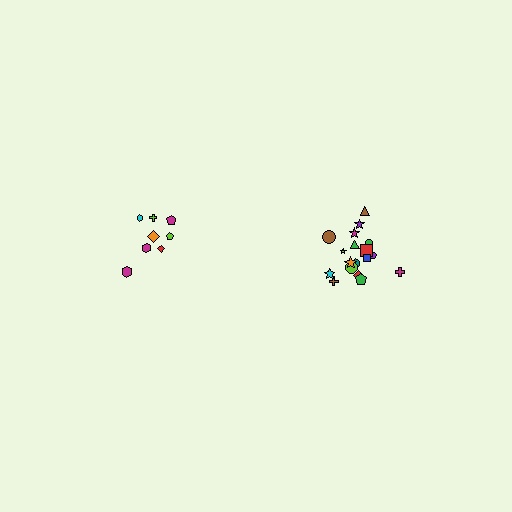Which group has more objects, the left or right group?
The right group.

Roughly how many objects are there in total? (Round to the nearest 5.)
Roughly 25 objects in total.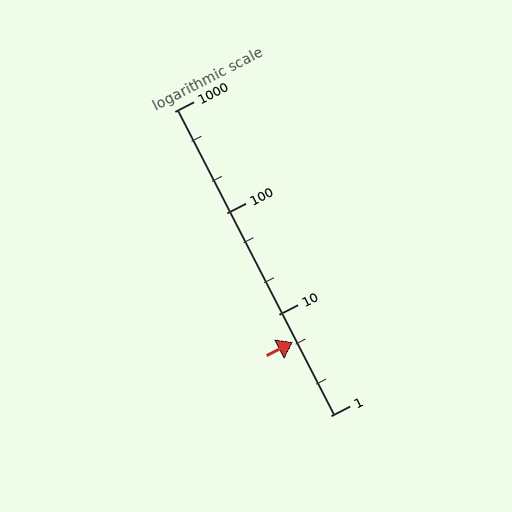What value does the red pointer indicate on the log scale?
The pointer indicates approximately 5.3.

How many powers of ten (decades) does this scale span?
The scale spans 3 decades, from 1 to 1000.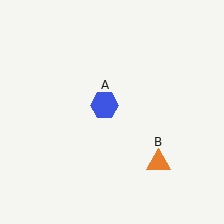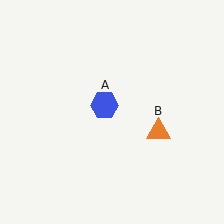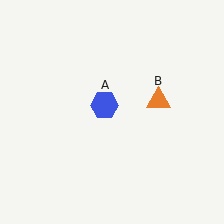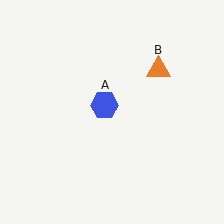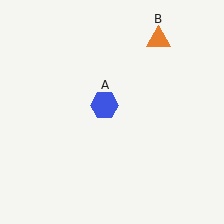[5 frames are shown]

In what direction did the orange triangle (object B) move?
The orange triangle (object B) moved up.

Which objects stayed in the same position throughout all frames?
Blue hexagon (object A) remained stationary.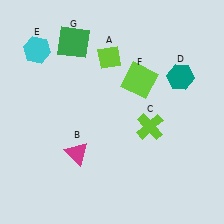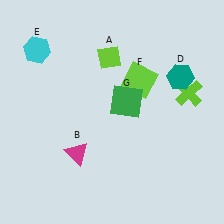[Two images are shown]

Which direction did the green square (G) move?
The green square (G) moved down.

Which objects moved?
The objects that moved are: the lime cross (C), the green square (G).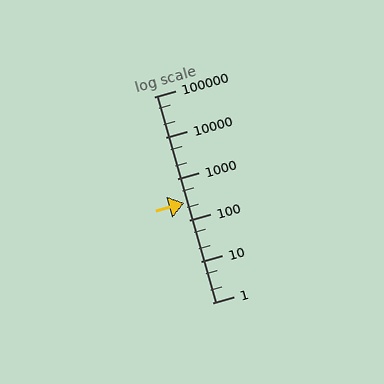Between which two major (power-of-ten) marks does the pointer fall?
The pointer is between 100 and 1000.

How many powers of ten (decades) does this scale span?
The scale spans 5 decades, from 1 to 100000.